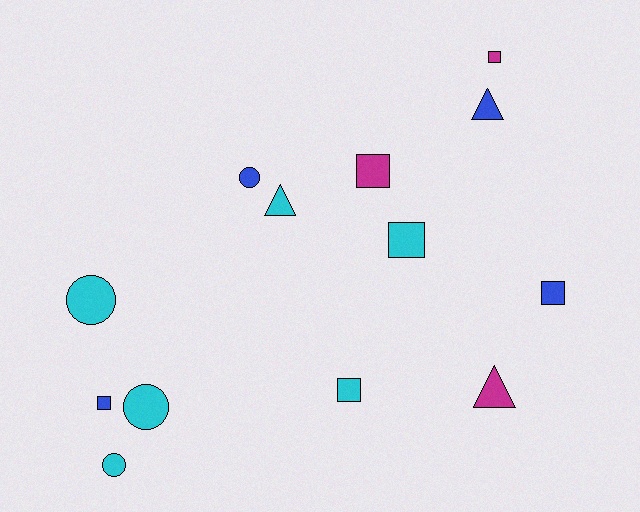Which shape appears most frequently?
Square, with 6 objects.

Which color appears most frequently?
Cyan, with 6 objects.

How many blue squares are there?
There are 2 blue squares.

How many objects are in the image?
There are 13 objects.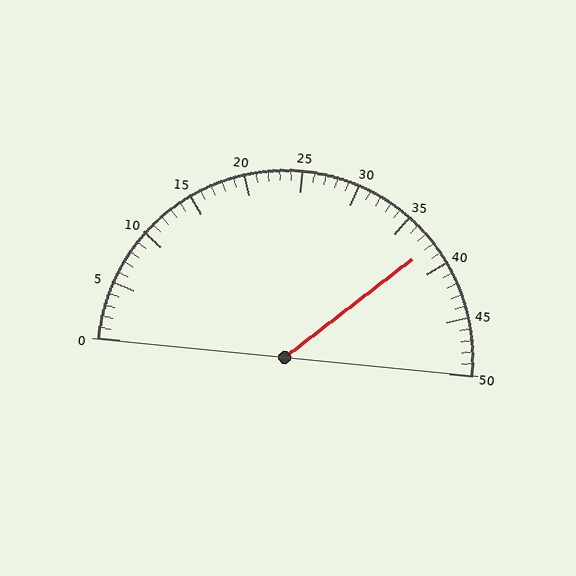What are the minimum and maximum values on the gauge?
The gauge ranges from 0 to 50.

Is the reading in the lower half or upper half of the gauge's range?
The reading is in the upper half of the range (0 to 50).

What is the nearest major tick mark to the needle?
The nearest major tick mark is 40.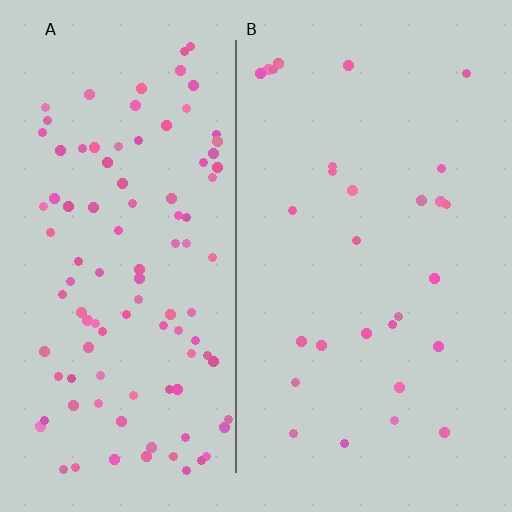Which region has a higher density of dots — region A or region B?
A (the left).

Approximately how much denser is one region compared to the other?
Approximately 3.5× — region A over region B.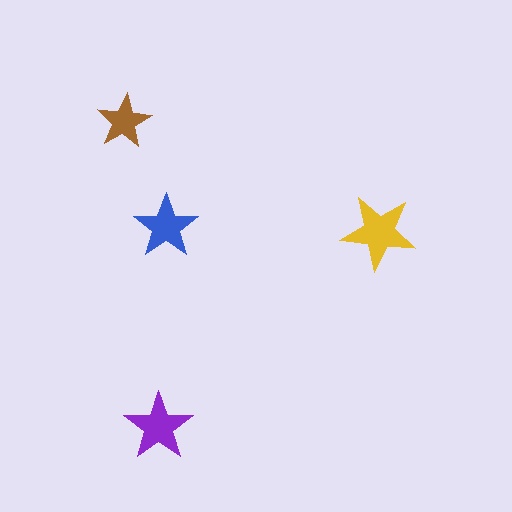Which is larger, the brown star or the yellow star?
The yellow one.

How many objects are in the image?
There are 4 objects in the image.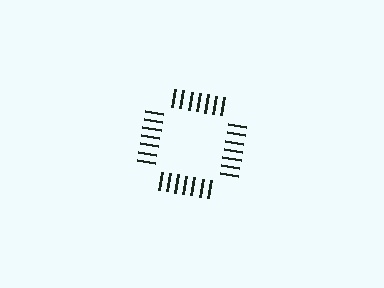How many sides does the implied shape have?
4 sides — the line-ends trace a square.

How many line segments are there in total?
28 — 7 along each of the 4 edges.